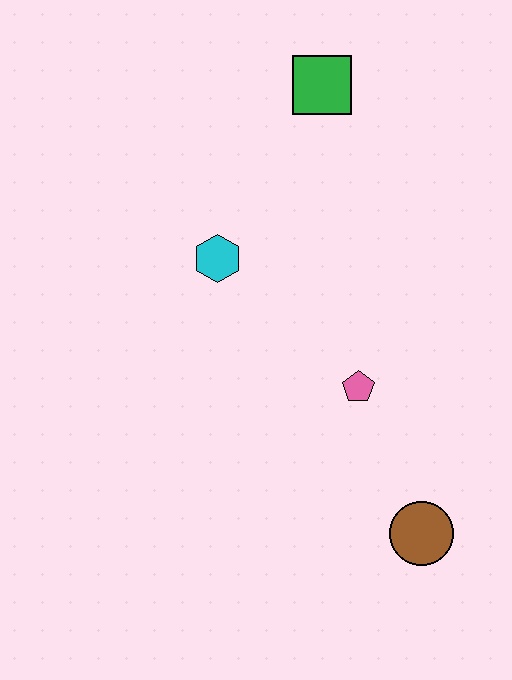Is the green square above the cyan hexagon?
Yes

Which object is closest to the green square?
The cyan hexagon is closest to the green square.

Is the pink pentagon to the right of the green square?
Yes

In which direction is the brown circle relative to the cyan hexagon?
The brown circle is below the cyan hexagon.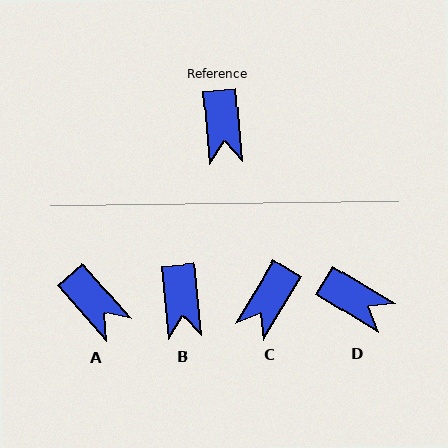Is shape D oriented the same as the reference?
No, it is off by about 54 degrees.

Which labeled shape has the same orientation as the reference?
B.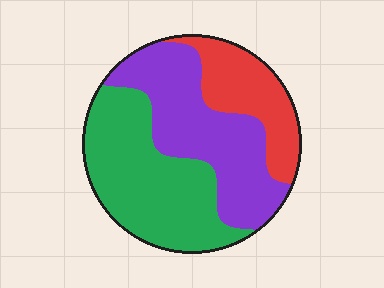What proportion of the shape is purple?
Purple takes up about three eighths (3/8) of the shape.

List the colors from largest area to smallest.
From largest to smallest: green, purple, red.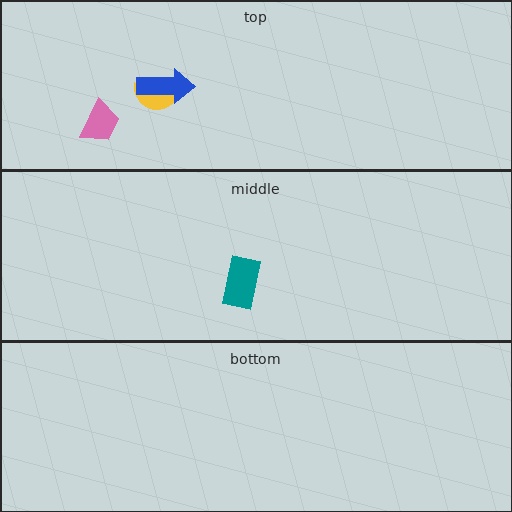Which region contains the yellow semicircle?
The top region.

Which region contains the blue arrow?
The top region.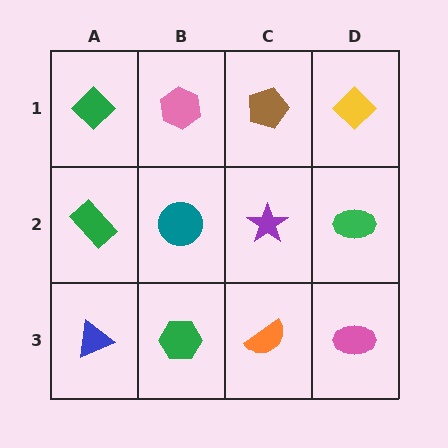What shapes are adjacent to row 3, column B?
A teal circle (row 2, column B), a blue triangle (row 3, column A), an orange semicircle (row 3, column C).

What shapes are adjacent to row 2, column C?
A brown pentagon (row 1, column C), an orange semicircle (row 3, column C), a teal circle (row 2, column B), a green ellipse (row 2, column D).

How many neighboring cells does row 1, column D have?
2.